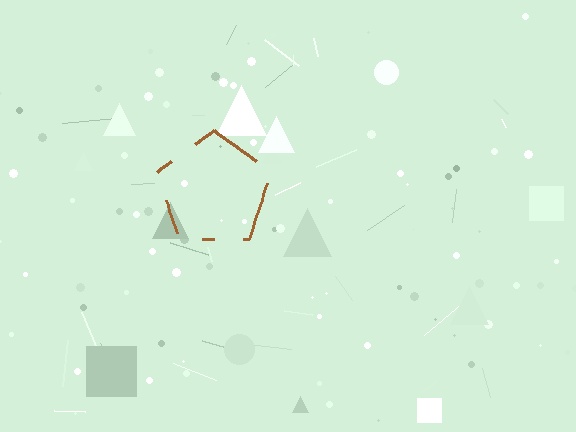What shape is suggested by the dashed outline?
The dashed outline suggests a pentagon.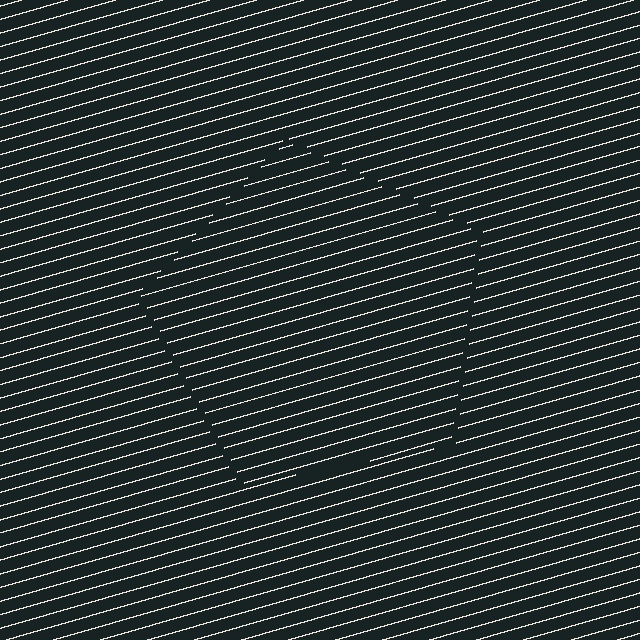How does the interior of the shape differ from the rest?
The interior of the shape contains the same grating, shifted by half a period — the contour is defined by the phase discontinuity where line-ends from the inner and outer gratings abut.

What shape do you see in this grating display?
An illusory pentagon. The interior of the shape contains the same grating, shifted by half a period — the contour is defined by the phase discontinuity where line-ends from the inner and outer gratings abut.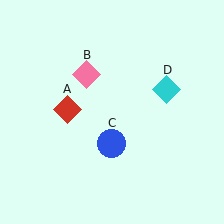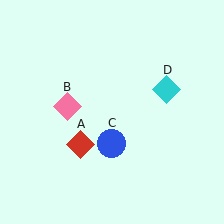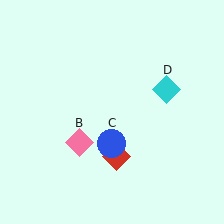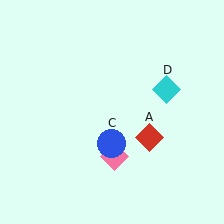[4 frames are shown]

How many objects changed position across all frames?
2 objects changed position: red diamond (object A), pink diamond (object B).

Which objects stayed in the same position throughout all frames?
Blue circle (object C) and cyan diamond (object D) remained stationary.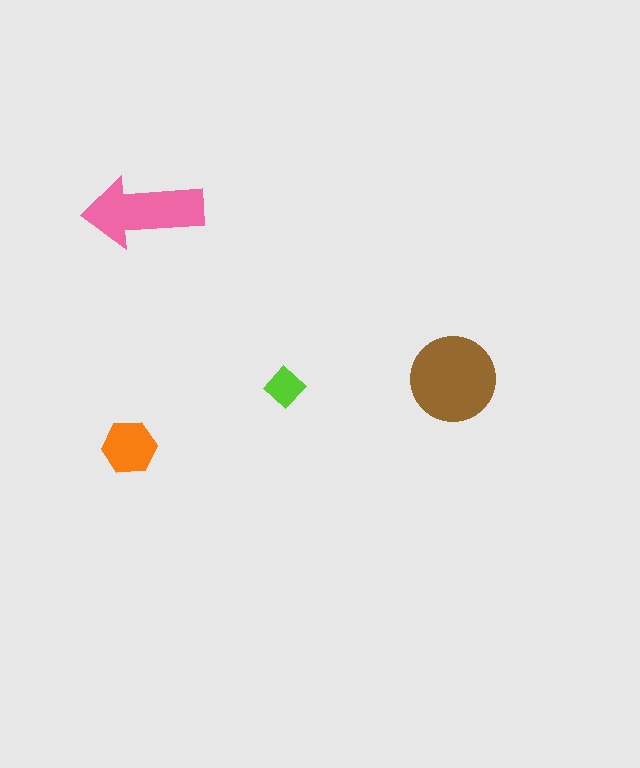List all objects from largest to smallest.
The brown circle, the pink arrow, the orange hexagon, the lime diamond.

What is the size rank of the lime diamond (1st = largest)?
4th.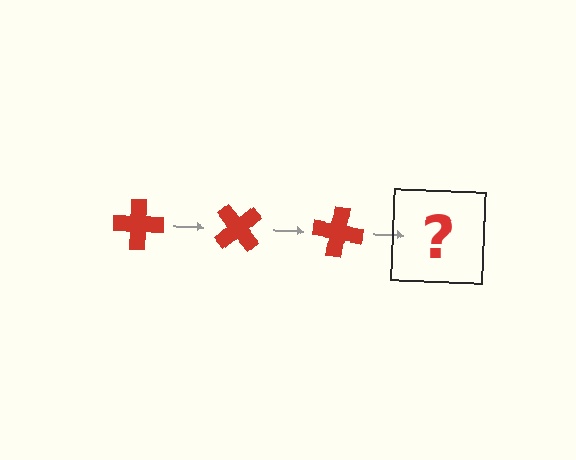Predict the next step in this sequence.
The next step is a red cross rotated 150 degrees.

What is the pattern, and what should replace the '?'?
The pattern is that the cross rotates 50 degrees each step. The '?' should be a red cross rotated 150 degrees.